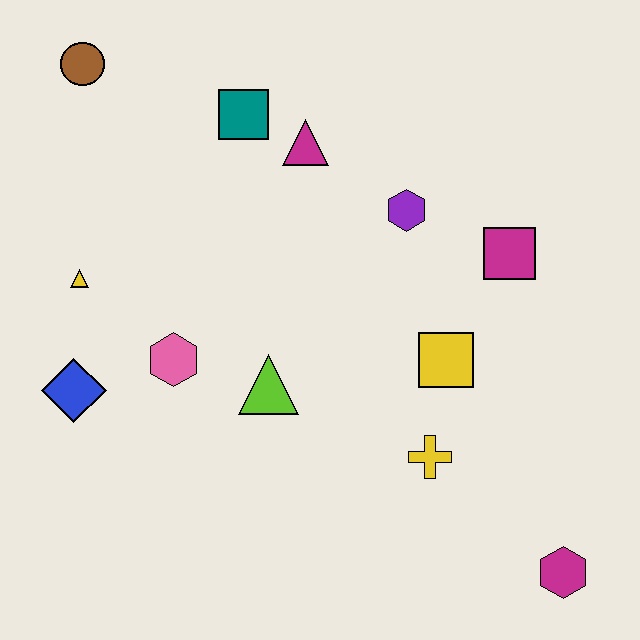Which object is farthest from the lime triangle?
The brown circle is farthest from the lime triangle.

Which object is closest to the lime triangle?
The pink hexagon is closest to the lime triangle.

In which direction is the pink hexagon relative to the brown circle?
The pink hexagon is below the brown circle.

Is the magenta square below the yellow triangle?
No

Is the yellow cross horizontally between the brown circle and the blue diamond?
No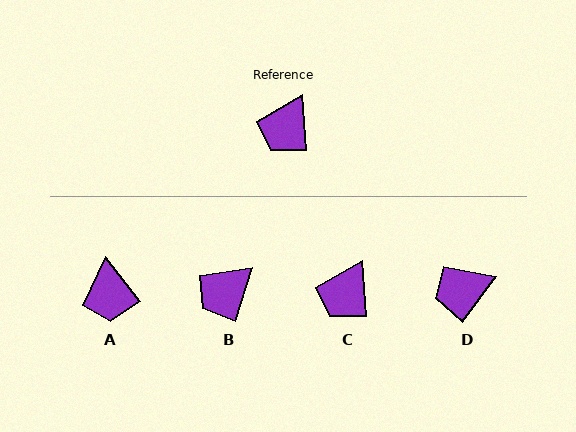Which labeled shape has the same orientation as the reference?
C.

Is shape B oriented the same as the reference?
No, it is off by about 22 degrees.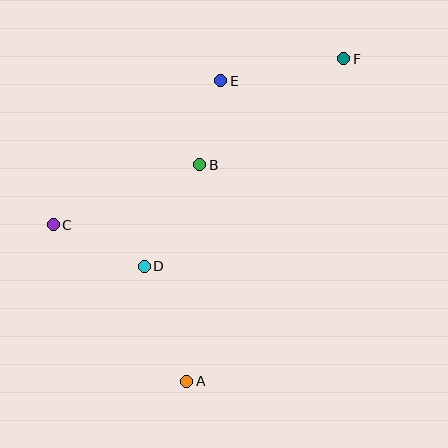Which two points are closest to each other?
Points B and E are closest to each other.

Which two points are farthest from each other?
Points A and F are farthest from each other.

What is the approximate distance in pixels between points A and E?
The distance between A and E is approximately 302 pixels.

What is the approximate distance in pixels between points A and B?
The distance between A and B is approximately 217 pixels.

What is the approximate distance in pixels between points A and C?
The distance between A and C is approximately 206 pixels.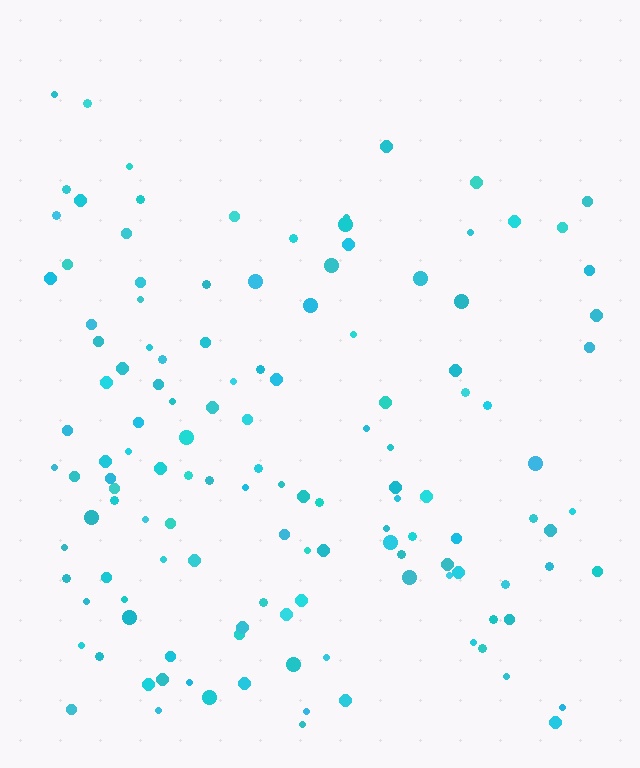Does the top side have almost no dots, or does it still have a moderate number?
Still a moderate number, just noticeably fewer than the bottom.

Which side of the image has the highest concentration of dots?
The bottom.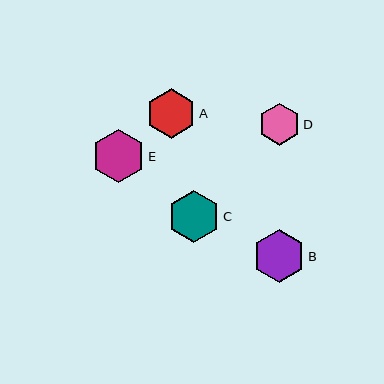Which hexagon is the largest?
Hexagon B is the largest with a size of approximately 53 pixels.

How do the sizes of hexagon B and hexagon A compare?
Hexagon B and hexagon A are approximately the same size.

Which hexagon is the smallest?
Hexagon D is the smallest with a size of approximately 42 pixels.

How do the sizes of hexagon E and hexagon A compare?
Hexagon E and hexagon A are approximately the same size.